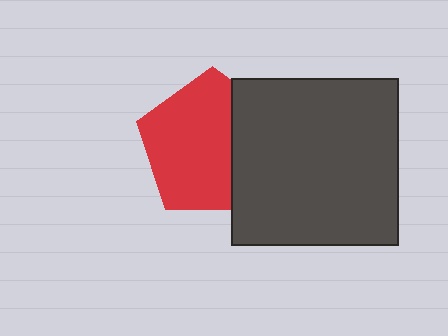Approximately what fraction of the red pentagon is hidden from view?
Roughly 32% of the red pentagon is hidden behind the dark gray square.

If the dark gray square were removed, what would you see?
You would see the complete red pentagon.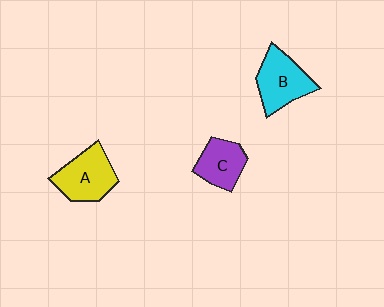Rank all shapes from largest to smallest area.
From largest to smallest: A (yellow), B (cyan), C (purple).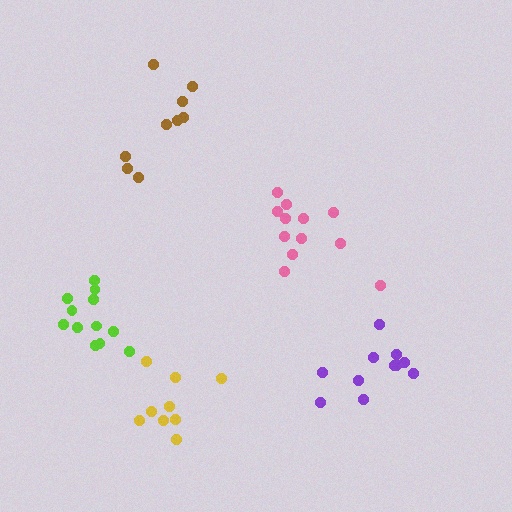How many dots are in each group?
Group 1: 11 dots, Group 2: 9 dots, Group 3: 9 dots, Group 4: 12 dots, Group 5: 12 dots (53 total).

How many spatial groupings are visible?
There are 5 spatial groupings.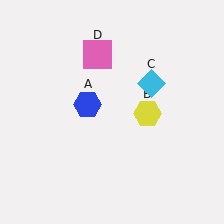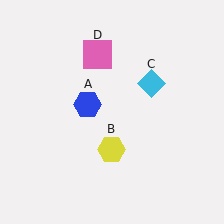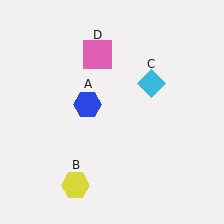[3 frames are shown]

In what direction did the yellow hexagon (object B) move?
The yellow hexagon (object B) moved down and to the left.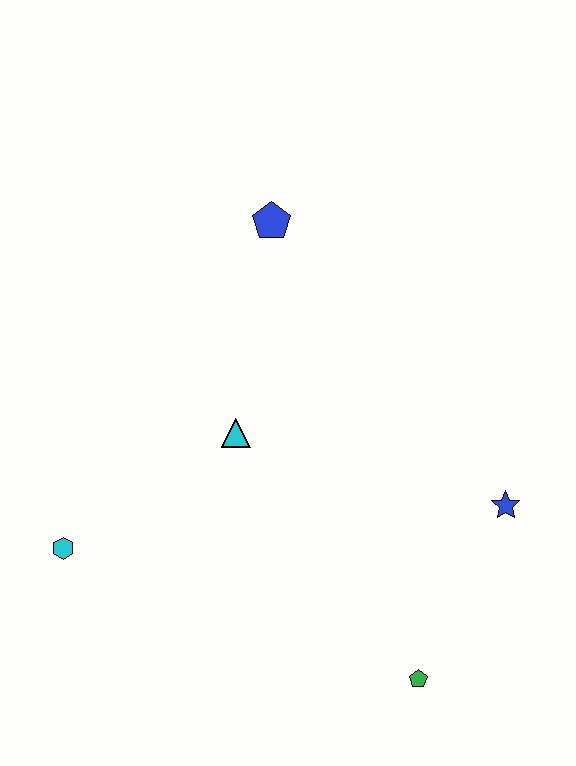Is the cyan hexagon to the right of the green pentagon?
No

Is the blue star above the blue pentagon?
No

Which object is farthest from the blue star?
The cyan hexagon is farthest from the blue star.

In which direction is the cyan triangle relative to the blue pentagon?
The cyan triangle is below the blue pentagon.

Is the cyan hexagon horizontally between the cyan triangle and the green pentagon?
No